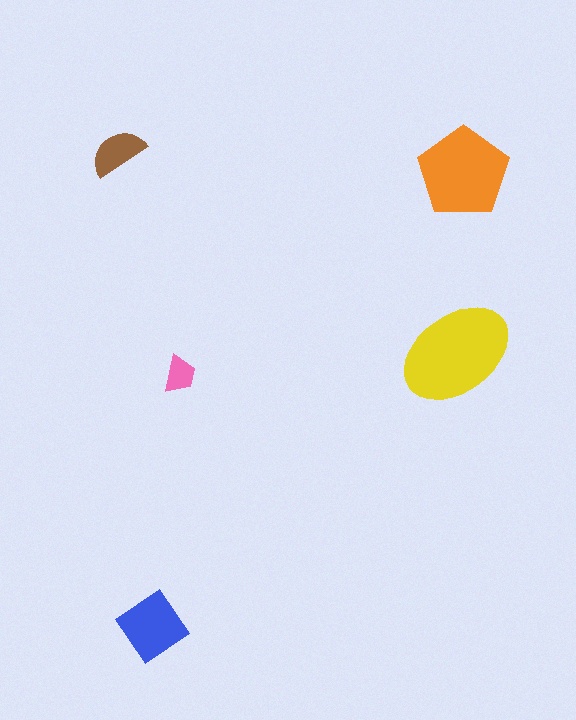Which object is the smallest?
The pink trapezoid.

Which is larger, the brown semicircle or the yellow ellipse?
The yellow ellipse.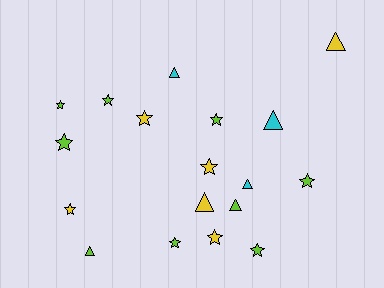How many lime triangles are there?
There are 2 lime triangles.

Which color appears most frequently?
Lime, with 9 objects.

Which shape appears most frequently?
Star, with 11 objects.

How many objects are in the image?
There are 18 objects.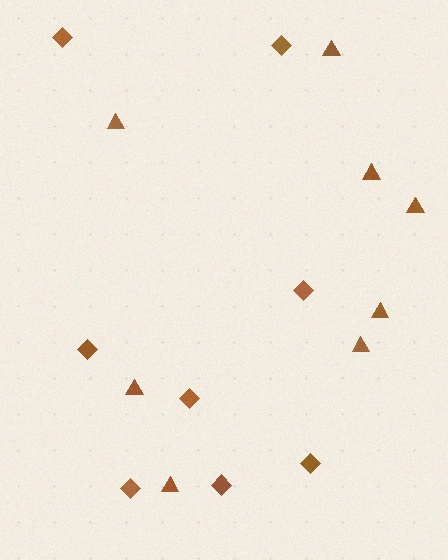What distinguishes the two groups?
There are 2 groups: one group of diamonds (8) and one group of triangles (8).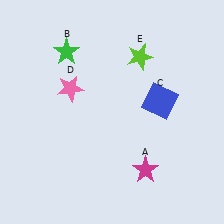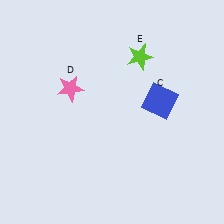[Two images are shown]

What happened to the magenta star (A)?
The magenta star (A) was removed in Image 2. It was in the bottom-right area of Image 1.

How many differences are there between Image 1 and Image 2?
There are 2 differences between the two images.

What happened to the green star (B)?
The green star (B) was removed in Image 2. It was in the top-left area of Image 1.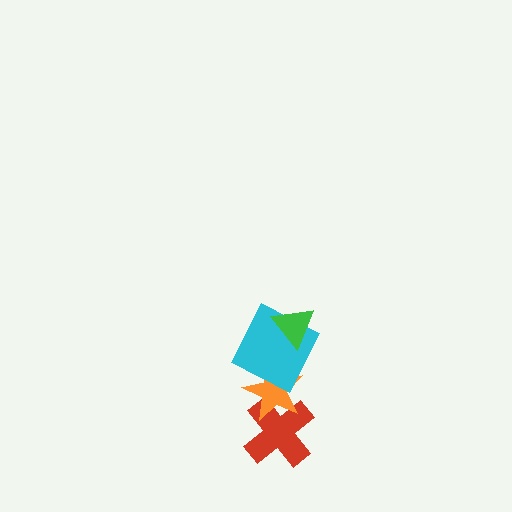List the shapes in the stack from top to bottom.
From top to bottom: the green triangle, the cyan square, the orange star, the red cross.